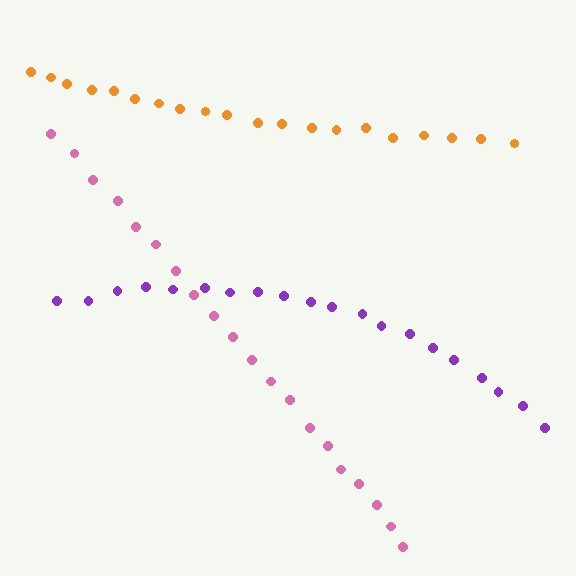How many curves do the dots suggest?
There are 3 distinct paths.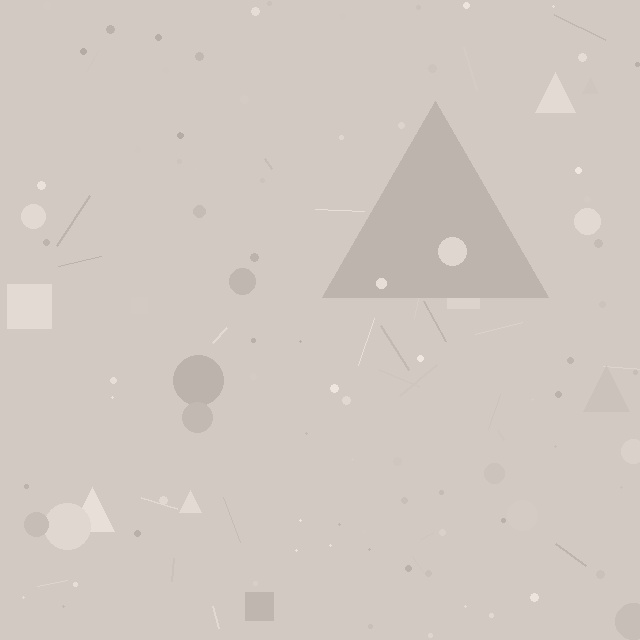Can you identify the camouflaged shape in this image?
The camouflaged shape is a triangle.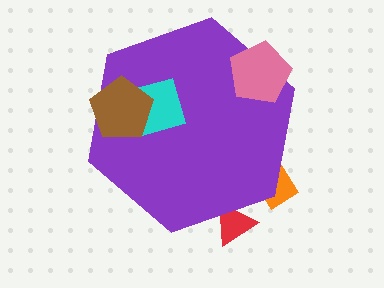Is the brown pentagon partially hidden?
No, the brown pentagon is fully visible.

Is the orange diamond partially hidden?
Yes, the orange diamond is partially hidden behind the purple hexagon.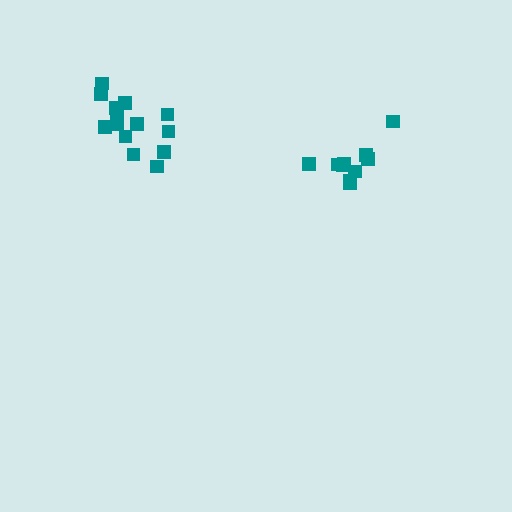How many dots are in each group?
Group 1: 10 dots, Group 2: 14 dots (24 total).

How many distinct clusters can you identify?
There are 2 distinct clusters.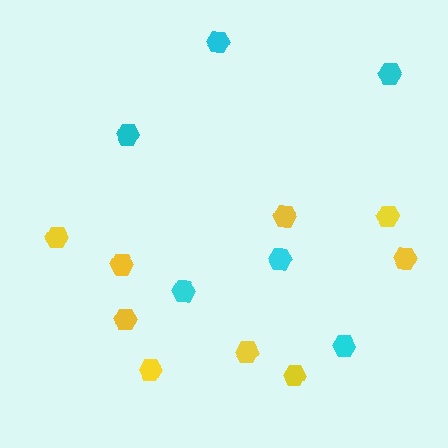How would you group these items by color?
There are 2 groups: one group of yellow hexagons (9) and one group of cyan hexagons (6).